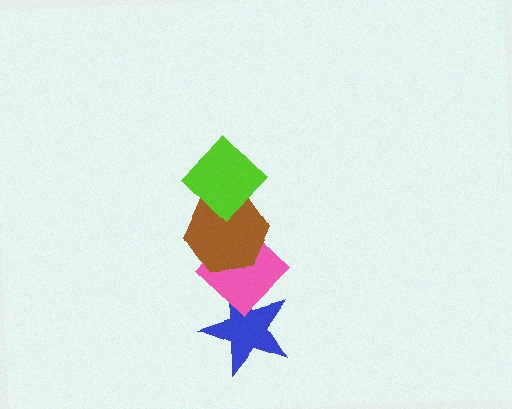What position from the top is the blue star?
The blue star is 4th from the top.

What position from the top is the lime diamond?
The lime diamond is 1st from the top.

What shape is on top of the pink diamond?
The brown hexagon is on top of the pink diamond.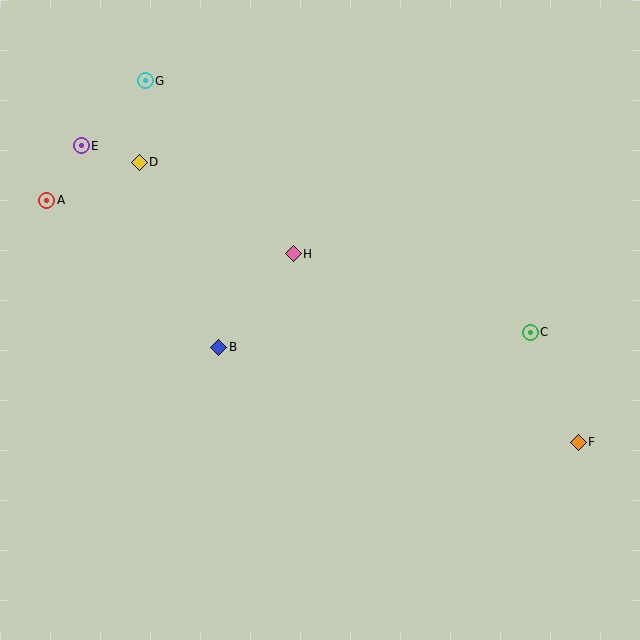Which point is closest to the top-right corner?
Point C is closest to the top-right corner.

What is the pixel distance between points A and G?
The distance between A and G is 155 pixels.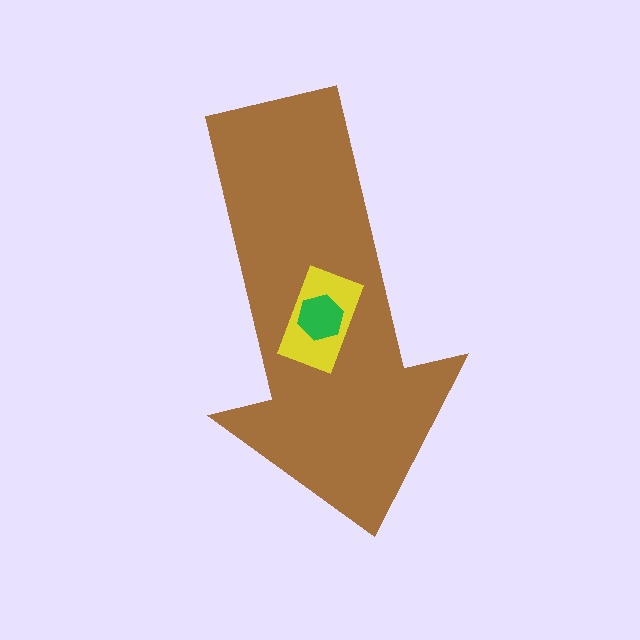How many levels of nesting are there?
3.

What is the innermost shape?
The green hexagon.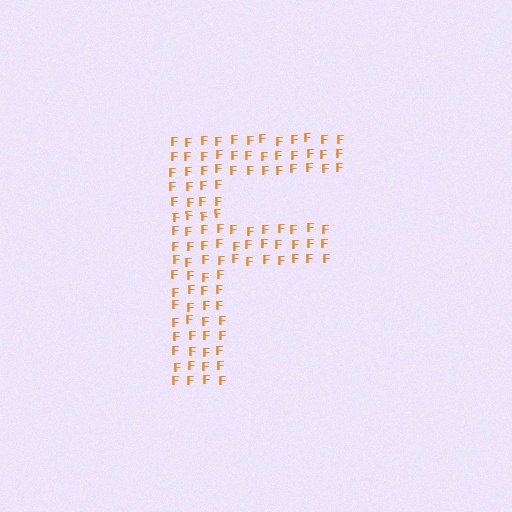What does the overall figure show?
The overall figure shows the letter F.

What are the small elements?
The small elements are letter F's.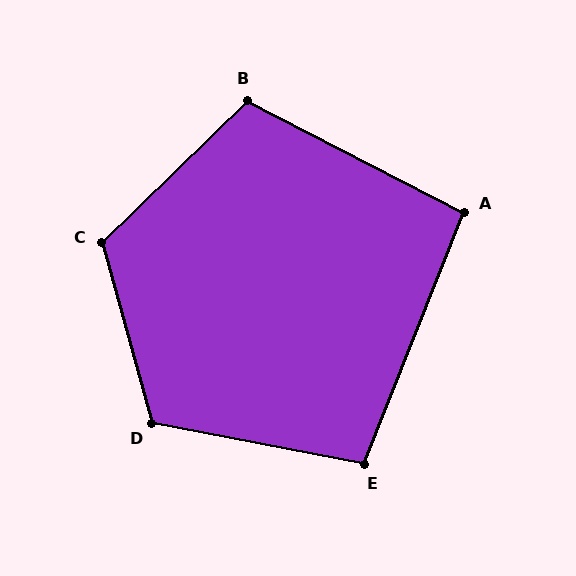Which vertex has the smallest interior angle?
A, at approximately 96 degrees.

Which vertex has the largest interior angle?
C, at approximately 119 degrees.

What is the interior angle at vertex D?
Approximately 117 degrees (obtuse).